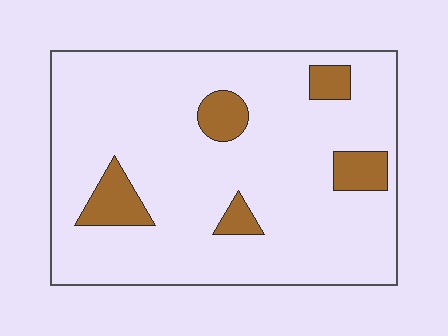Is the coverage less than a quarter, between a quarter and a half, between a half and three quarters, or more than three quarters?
Less than a quarter.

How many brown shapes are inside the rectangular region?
5.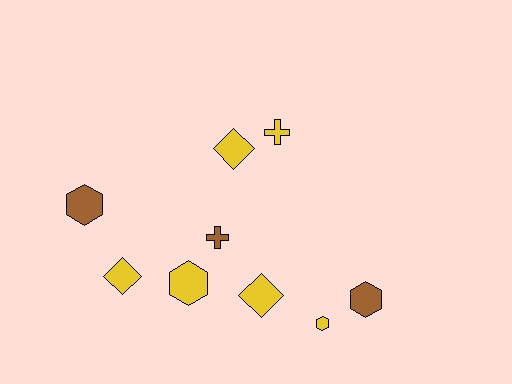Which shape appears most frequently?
Hexagon, with 4 objects.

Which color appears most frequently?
Yellow, with 6 objects.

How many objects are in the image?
There are 9 objects.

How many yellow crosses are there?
There is 1 yellow cross.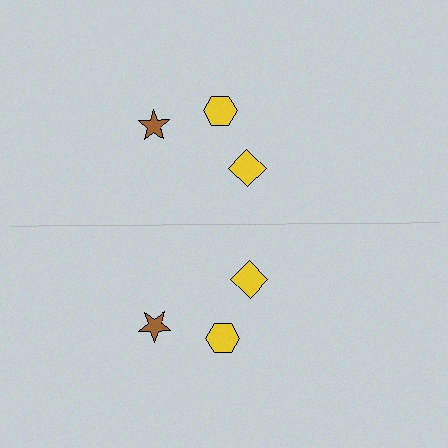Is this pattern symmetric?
Yes, this pattern has bilateral (reflection) symmetry.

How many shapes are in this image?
There are 6 shapes in this image.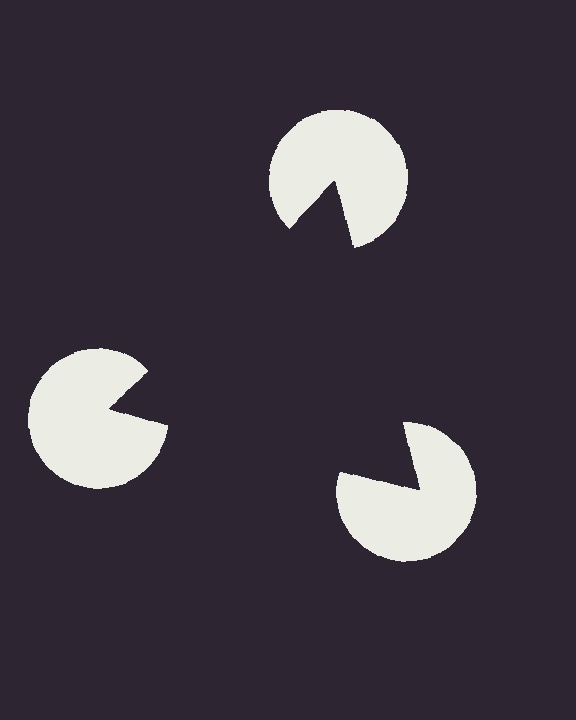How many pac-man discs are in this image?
There are 3 — one at each vertex of the illusory triangle.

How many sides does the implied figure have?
3 sides.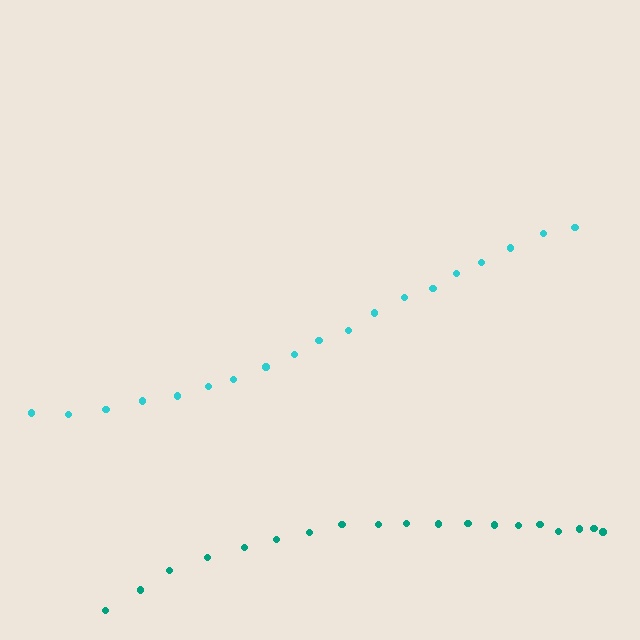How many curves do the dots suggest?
There are 2 distinct paths.